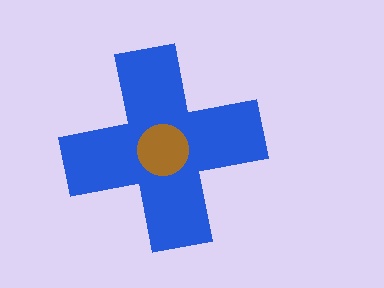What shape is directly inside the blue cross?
The brown circle.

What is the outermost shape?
The blue cross.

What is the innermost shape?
The brown circle.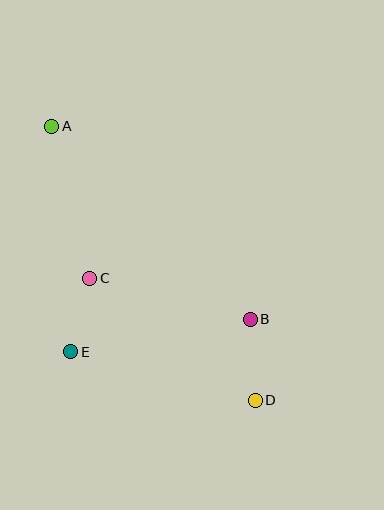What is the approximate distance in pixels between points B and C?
The distance between B and C is approximately 166 pixels.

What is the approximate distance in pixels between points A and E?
The distance between A and E is approximately 226 pixels.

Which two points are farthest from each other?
Points A and D are farthest from each other.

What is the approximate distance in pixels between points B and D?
The distance between B and D is approximately 81 pixels.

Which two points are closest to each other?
Points C and E are closest to each other.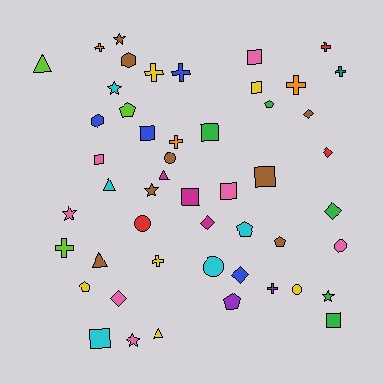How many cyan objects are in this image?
There are 5 cyan objects.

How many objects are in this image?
There are 50 objects.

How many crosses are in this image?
There are 10 crosses.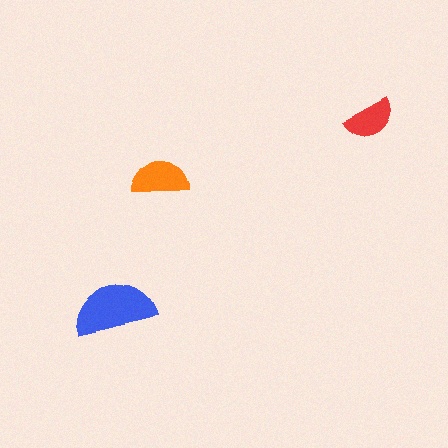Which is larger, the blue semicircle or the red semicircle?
The blue one.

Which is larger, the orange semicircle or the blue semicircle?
The blue one.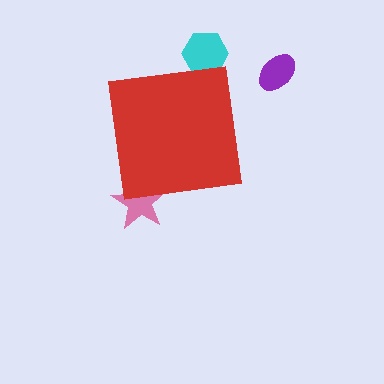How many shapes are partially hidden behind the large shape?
2 shapes are partially hidden.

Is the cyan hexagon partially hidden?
Yes, the cyan hexagon is partially hidden behind the red square.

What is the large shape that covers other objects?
A red square.